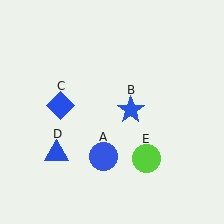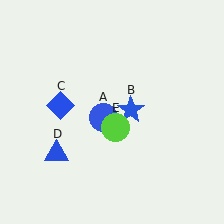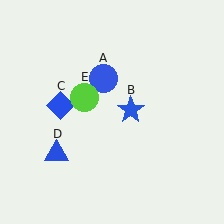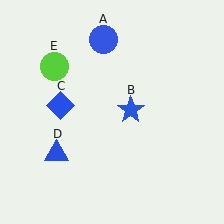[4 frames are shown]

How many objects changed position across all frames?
2 objects changed position: blue circle (object A), lime circle (object E).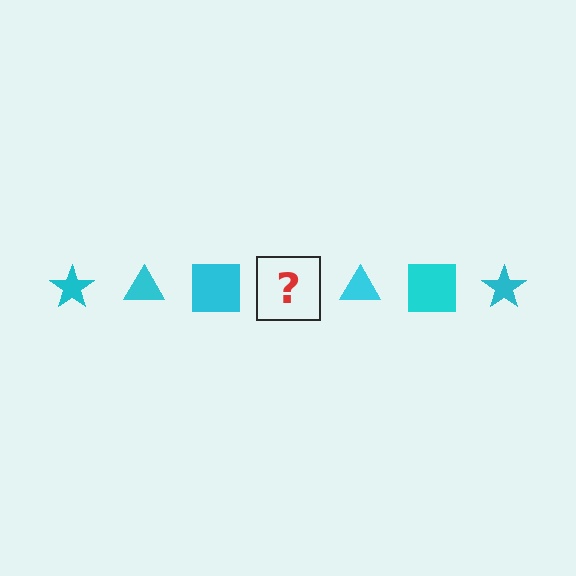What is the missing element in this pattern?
The missing element is a cyan star.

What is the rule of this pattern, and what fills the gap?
The rule is that the pattern cycles through star, triangle, square shapes in cyan. The gap should be filled with a cyan star.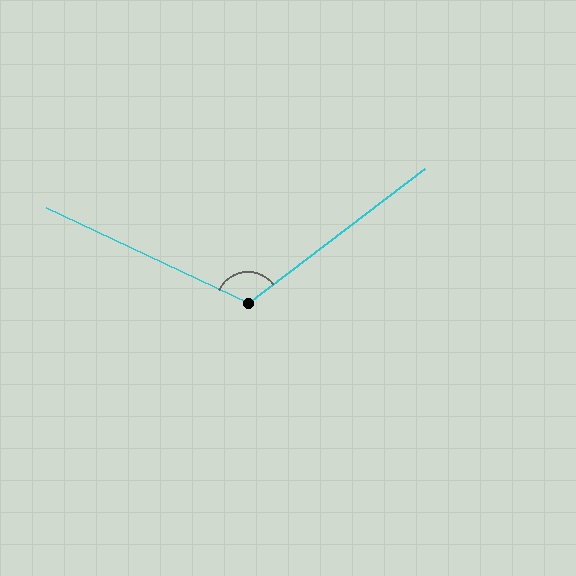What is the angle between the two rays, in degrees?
Approximately 117 degrees.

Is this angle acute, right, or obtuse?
It is obtuse.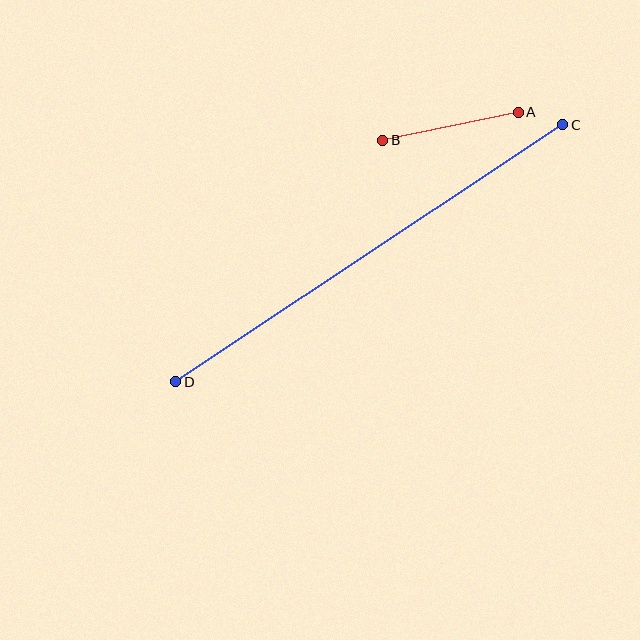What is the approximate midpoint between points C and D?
The midpoint is at approximately (369, 253) pixels.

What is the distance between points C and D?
The distance is approximately 464 pixels.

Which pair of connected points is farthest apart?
Points C and D are farthest apart.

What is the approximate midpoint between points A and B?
The midpoint is at approximately (450, 126) pixels.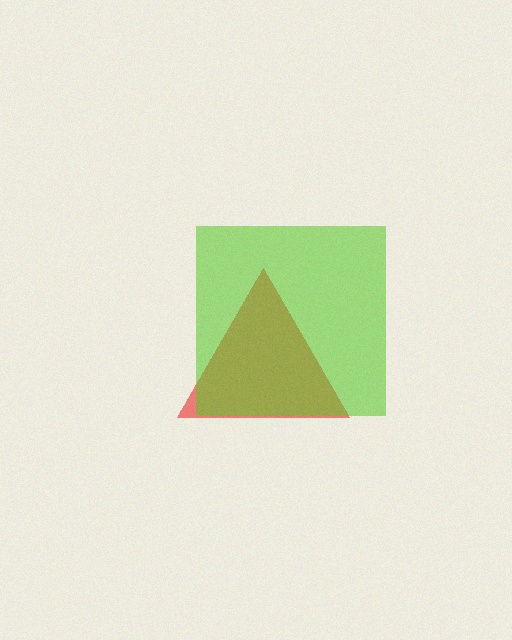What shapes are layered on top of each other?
The layered shapes are: a red triangle, a lime square.